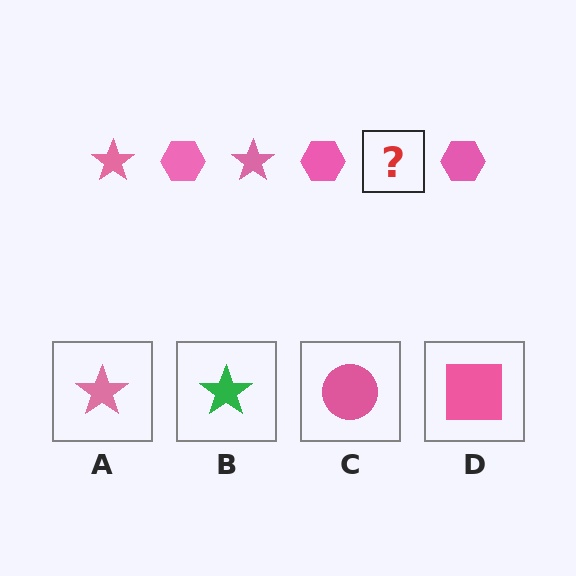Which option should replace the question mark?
Option A.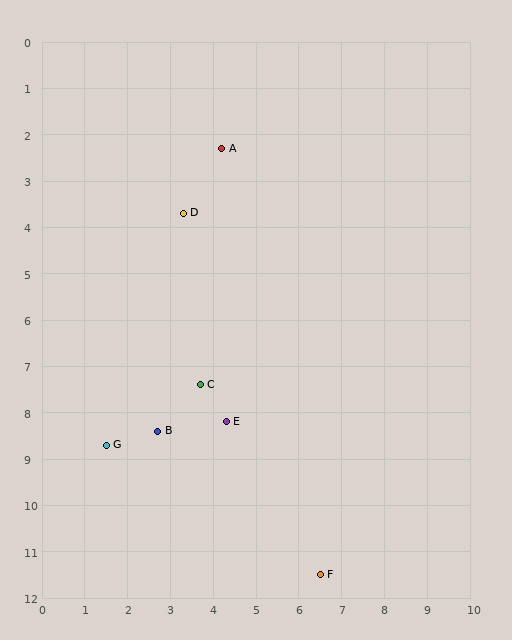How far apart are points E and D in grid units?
Points E and D are about 4.6 grid units apart.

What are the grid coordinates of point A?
Point A is at approximately (4.2, 2.3).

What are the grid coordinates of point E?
Point E is at approximately (4.3, 8.2).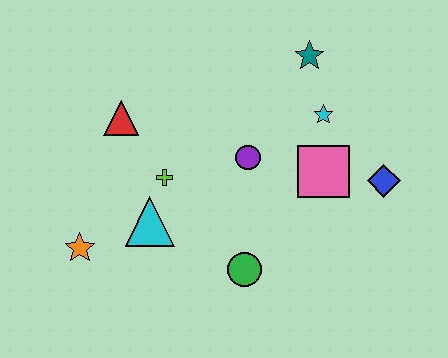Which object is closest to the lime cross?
The cyan triangle is closest to the lime cross.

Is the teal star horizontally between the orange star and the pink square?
Yes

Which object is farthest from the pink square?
The orange star is farthest from the pink square.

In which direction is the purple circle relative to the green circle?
The purple circle is above the green circle.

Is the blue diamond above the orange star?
Yes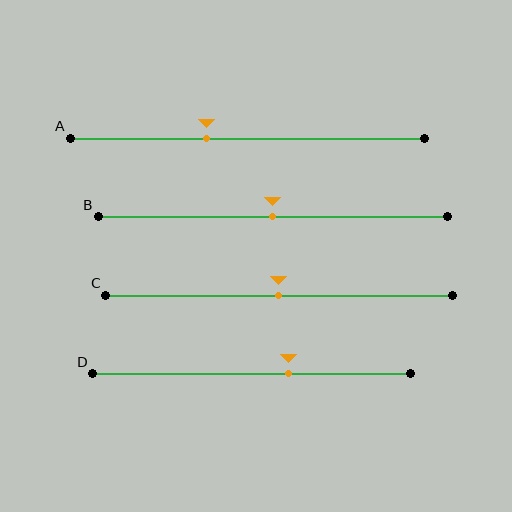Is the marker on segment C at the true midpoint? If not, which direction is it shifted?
Yes, the marker on segment C is at the true midpoint.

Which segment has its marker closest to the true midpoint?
Segment B has its marker closest to the true midpoint.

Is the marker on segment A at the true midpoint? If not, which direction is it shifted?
No, the marker on segment A is shifted to the left by about 12% of the segment length.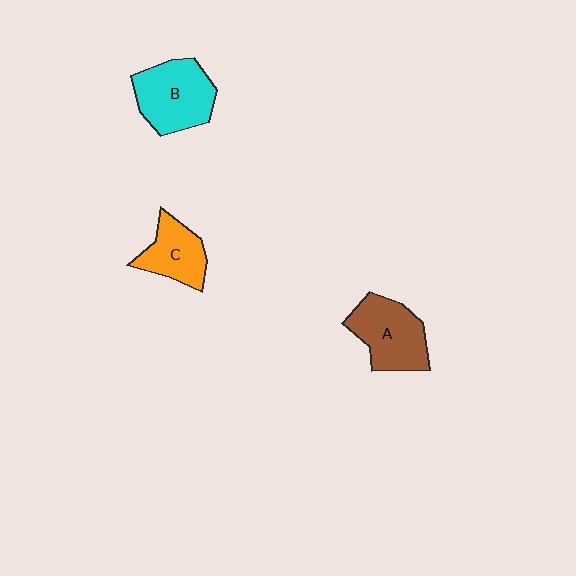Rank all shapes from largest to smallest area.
From largest to smallest: B (cyan), A (brown), C (orange).